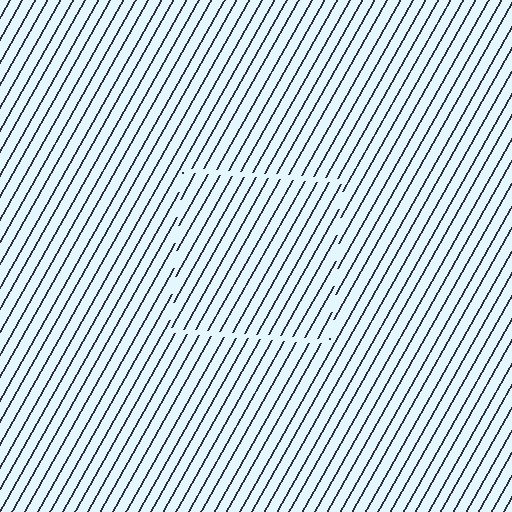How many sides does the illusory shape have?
4 sides — the line-ends trace a square.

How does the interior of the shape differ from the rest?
The interior of the shape contains the same grating, shifted by half a period — the contour is defined by the phase discontinuity where line-ends from the inner and outer gratings abut.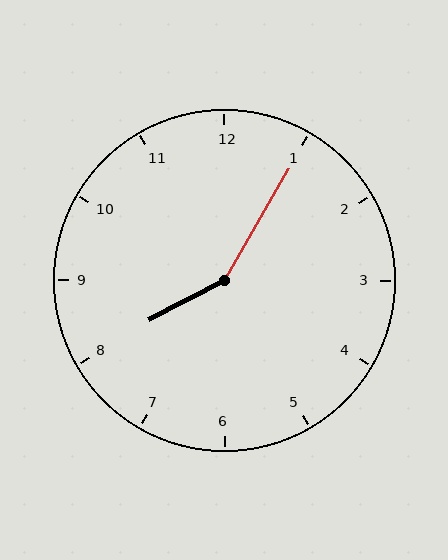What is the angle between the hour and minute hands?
Approximately 148 degrees.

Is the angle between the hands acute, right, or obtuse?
It is obtuse.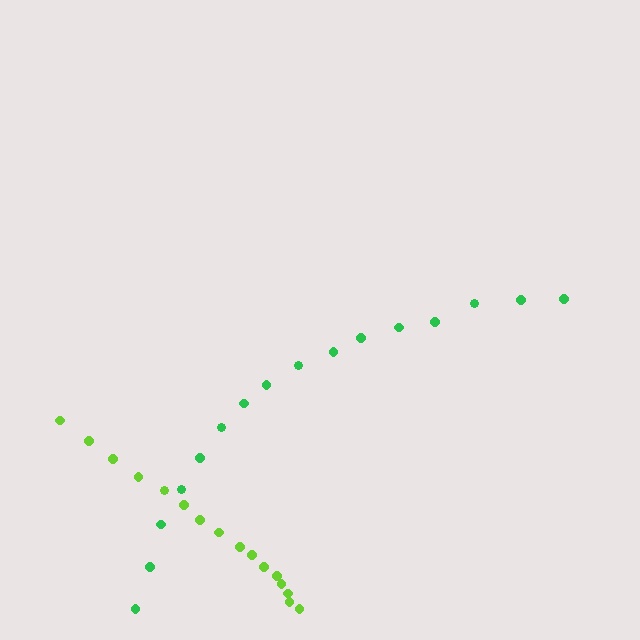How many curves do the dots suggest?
There are 2 distinct paths.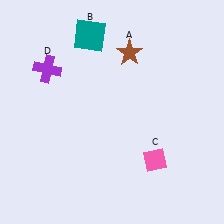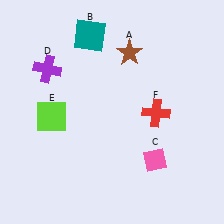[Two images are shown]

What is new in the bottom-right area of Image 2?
A red cross (F) was added in the bottom-right area of Image 2.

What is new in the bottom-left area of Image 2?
A lime square (E) was added in the bottom-left area of Image 2.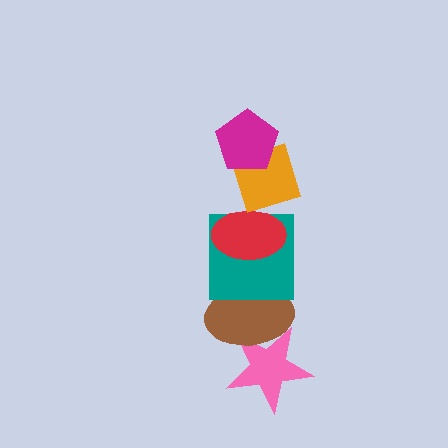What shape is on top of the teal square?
The red ellipse is on top of the teal square.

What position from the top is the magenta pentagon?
The magenta pentagon is 1st from the top.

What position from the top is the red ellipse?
The red ellipse is 3rd from the top.